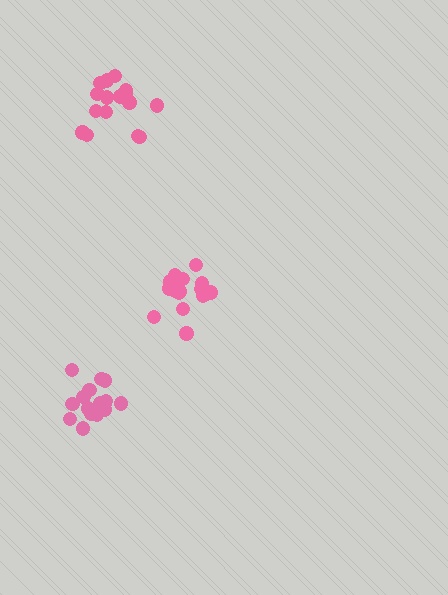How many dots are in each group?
Group 1: 18 dots, Group 2: 16 dots, Group 3: 18 dots (52 total).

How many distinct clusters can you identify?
There are 3 distinct clusters.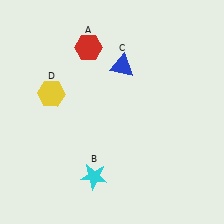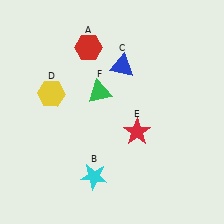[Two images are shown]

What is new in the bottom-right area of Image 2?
A red star (E) was added in the bottom-right area of Image 2.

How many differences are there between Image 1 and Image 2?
There are 2 differences between the two images.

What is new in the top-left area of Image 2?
A green triangle (F) was added in the top-left area of Image 2.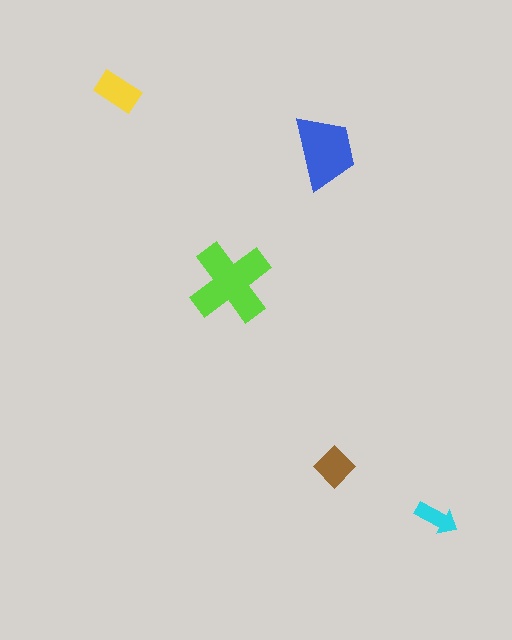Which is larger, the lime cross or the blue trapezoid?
The lime cross.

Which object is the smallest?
The cyan arrow.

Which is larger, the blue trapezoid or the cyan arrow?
The blue trapezoid.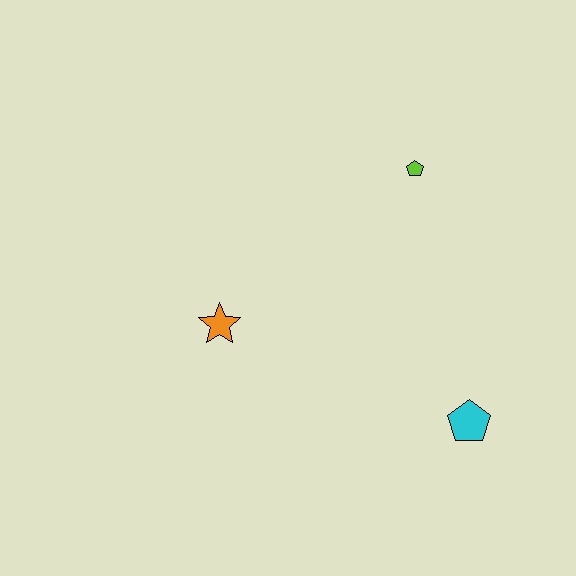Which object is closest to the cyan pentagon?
The lime pentagon is closest to the cyan pentagon.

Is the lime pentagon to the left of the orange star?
No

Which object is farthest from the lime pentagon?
The cyan pentagon is farthest from the lime pentagon.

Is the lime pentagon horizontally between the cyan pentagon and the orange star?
Yes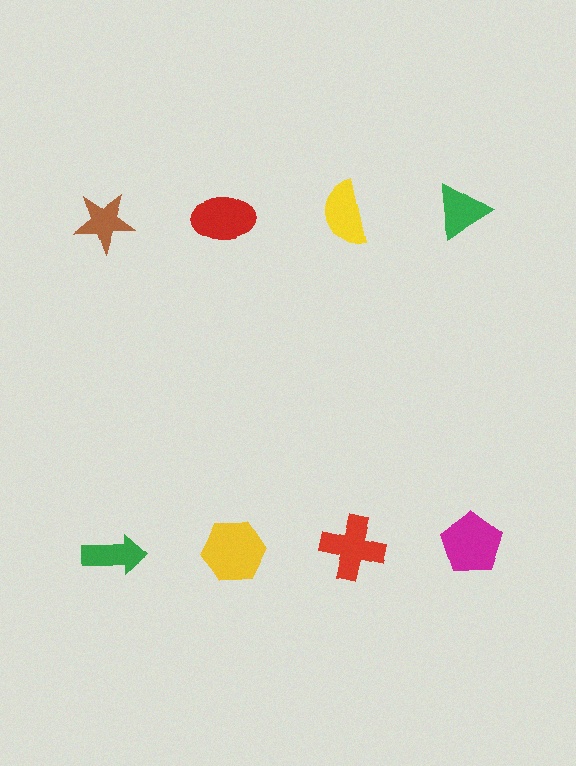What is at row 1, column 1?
A brown star.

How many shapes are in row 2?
4 shapes.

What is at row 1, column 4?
A green triangle.